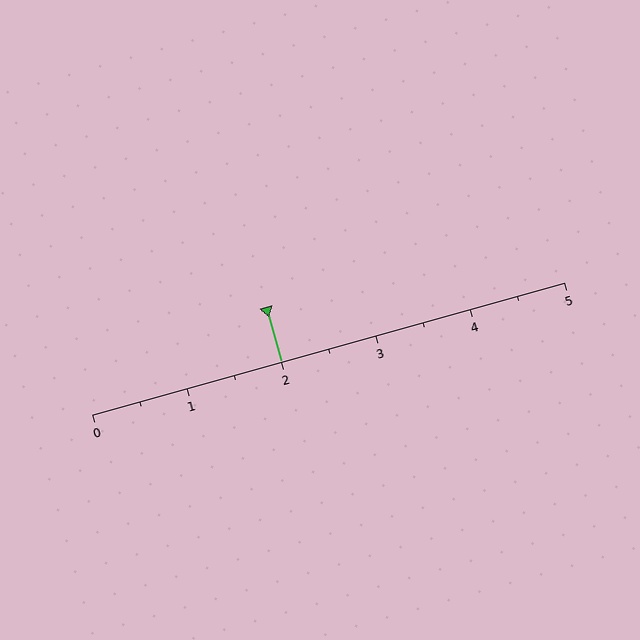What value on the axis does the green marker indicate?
The marker indicates approximately 2.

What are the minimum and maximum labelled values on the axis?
The axis runs from 0 to 5.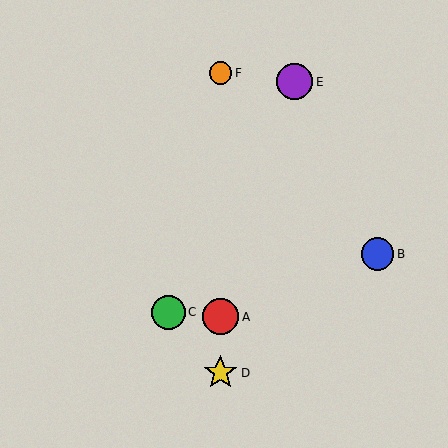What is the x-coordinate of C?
Object C is at x≈168.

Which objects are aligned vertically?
Objects A, D, F are aligned vertically.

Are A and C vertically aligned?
No, A is at x≈220 and C is at x≈168.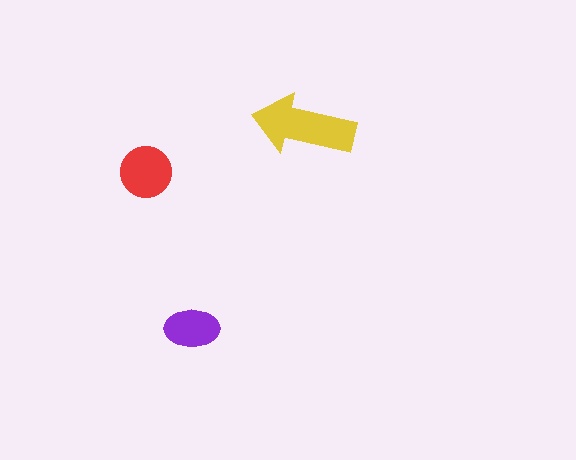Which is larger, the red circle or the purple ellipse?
The red circle.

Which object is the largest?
The yellow arrow.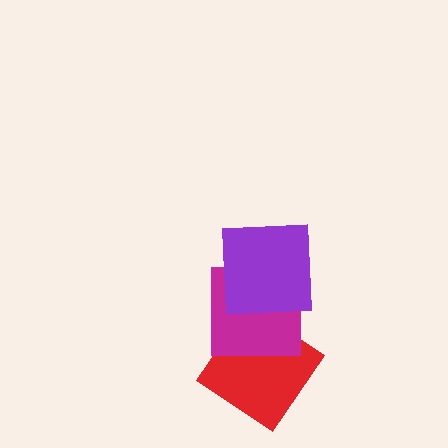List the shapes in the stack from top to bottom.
From top to bottom: the purple square, the magenta square, the red diamond.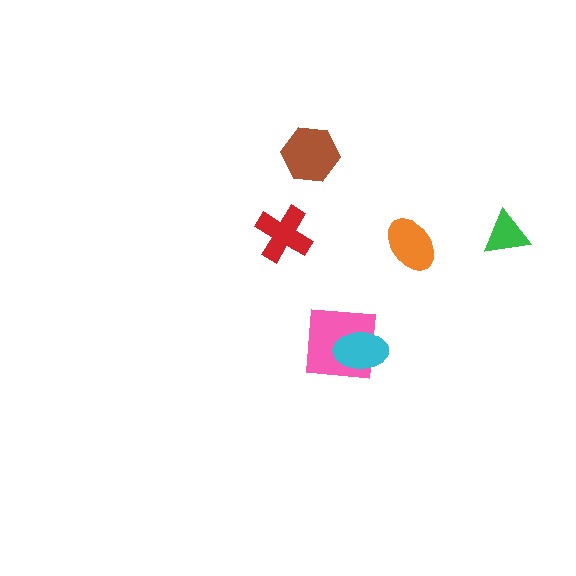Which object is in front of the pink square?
The cyan ellipse is in front of the pink square.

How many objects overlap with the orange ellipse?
0 objects overlap with the orange ellipse.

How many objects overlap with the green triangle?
0 objects overlap with the green triangle.